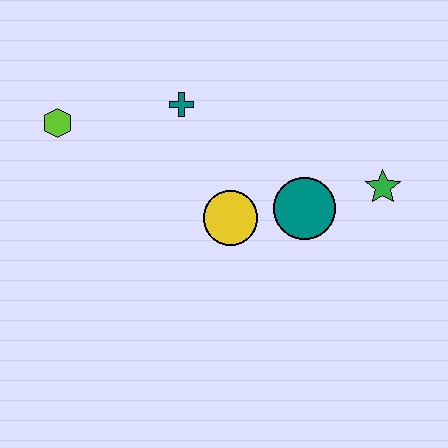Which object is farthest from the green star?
The lime hexagon is farthest from the green star.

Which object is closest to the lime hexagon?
The teal cross is closest to the lime hexagon.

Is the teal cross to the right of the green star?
No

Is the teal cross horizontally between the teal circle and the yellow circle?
No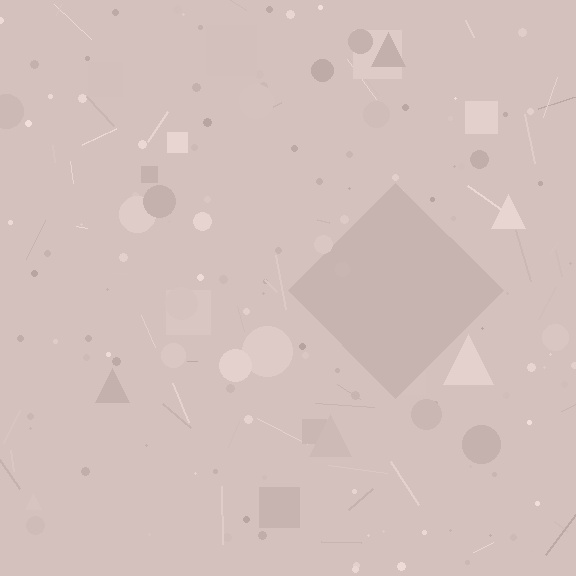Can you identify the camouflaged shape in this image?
The camouflaged shape is a diamond.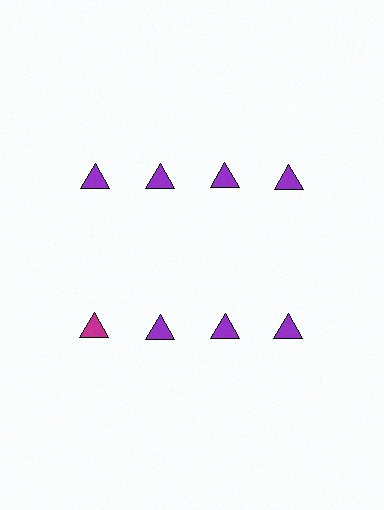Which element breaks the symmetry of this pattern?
The magenta triangle in the second row, leftmost column breaks the symmetry. All other shapes are purple triangles.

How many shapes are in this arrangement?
There are 8 shapes arranged in a grid pattern.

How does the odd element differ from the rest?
It has a different color: magenta instead of purple.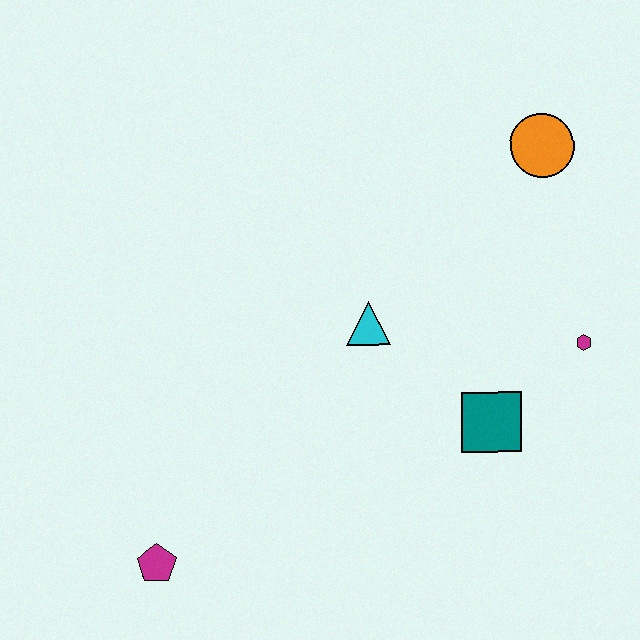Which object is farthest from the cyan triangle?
The magenta pentagon is farthest from the cyan triangle.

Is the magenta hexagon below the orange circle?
Yes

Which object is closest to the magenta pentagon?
The cyan triangle is closest to the magenta pentagon.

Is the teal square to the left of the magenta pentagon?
No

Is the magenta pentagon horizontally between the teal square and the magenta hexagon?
No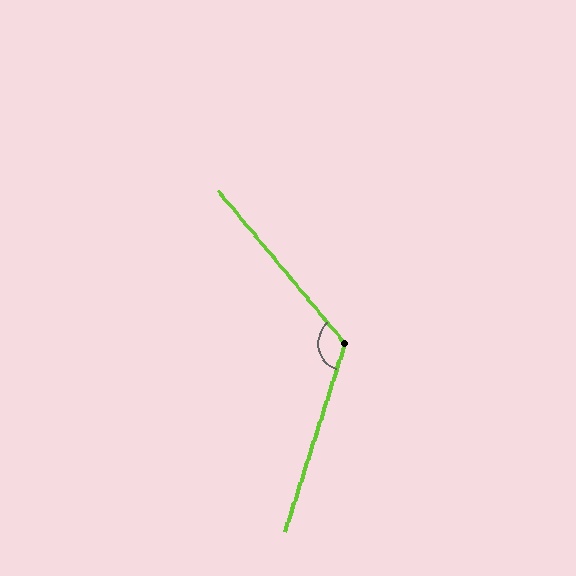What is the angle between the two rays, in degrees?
Approximately 123 degrees.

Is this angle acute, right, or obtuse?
It is obtuse.